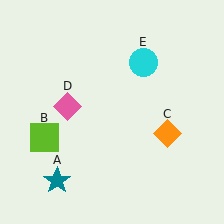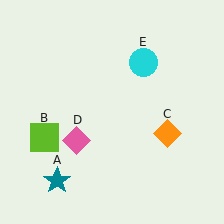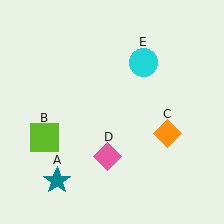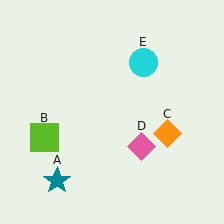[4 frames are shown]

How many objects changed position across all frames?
1 object changed position: pink diamond (object D).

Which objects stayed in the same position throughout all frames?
Teal star (object A) and lime square (object B) and orange diamond (object C) and cyan circle (object E) remained stationary.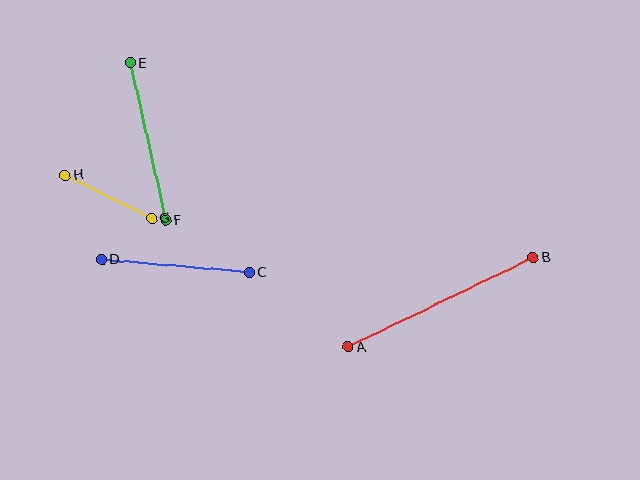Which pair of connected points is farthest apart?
Points A and B are farthest apart.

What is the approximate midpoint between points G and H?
The midpoint is at approximately (108, 196) pixels.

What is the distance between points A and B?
The distance is approximately 205 pixels.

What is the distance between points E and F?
The distance is approximately 161 pixels.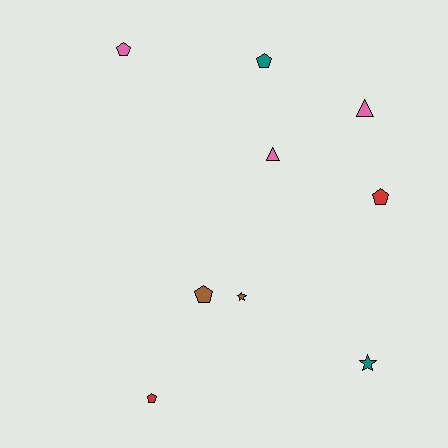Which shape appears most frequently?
Pentagon, with 5 objects.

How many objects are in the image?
There are 9 objects.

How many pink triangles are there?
There are 2 pink triangles.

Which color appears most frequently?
Pink, with 3 objects.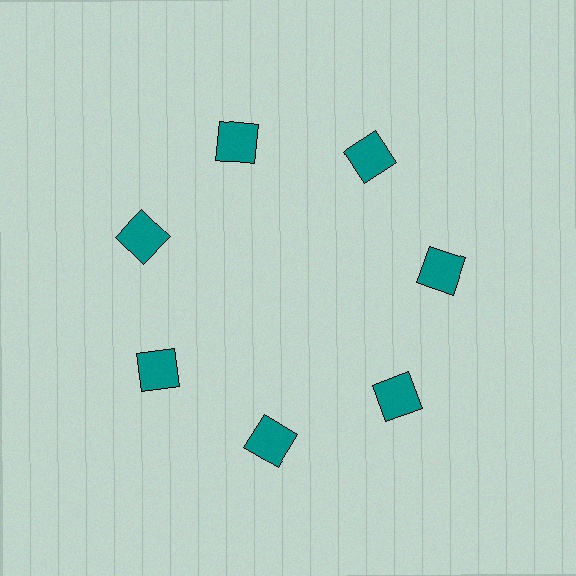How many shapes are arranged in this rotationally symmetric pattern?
There are 7 shapes, arranged in 7 groups of 1.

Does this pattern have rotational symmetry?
Yes, this pattern has 7-fold rotational symmetry. It looks the same after rotating 51 degrees around the center.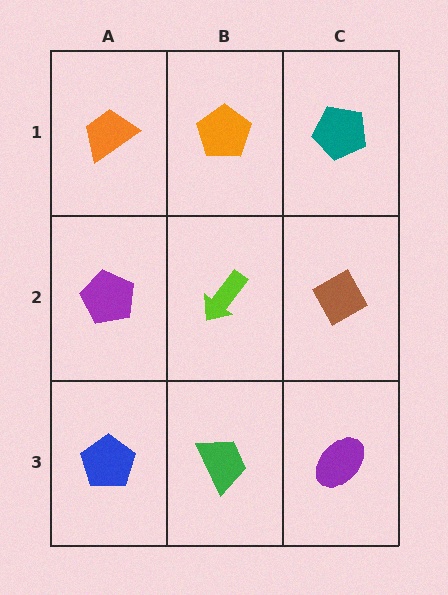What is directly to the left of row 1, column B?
An orange trapezoid.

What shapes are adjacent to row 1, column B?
A lime arrow (row 2, column B), an orange trapezoid (row 1, column A), a teal pentagon (row 1, column C).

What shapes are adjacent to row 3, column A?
A purple pentagon (row 2, column A), a green trapezoid (row 3, column B).